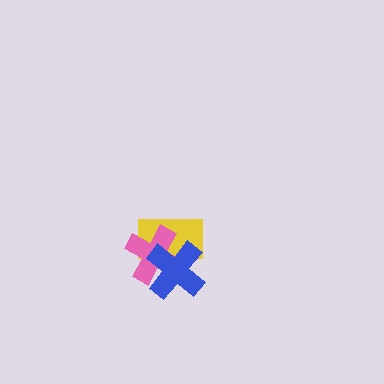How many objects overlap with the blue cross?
2 objects overlap with the blue cross.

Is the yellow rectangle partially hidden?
Yes, it is partially covered by another shape.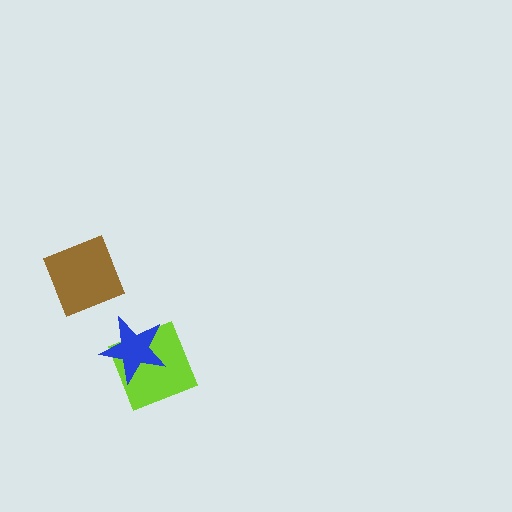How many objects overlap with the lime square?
1 object overlaps with the lime square.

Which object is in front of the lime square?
The blue star is in front of the lime square.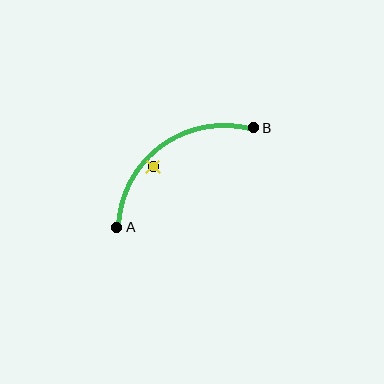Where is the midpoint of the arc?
The arc midpoint is the point on the curve farthest from the straight line joining A and B. It sits above and to the left of that line.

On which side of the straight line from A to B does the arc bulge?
The arc bulges above and to the left of the straight line connecting A and B.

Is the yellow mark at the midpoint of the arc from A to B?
No — the yellow mark does not lie on the arc at all. It sits slightly inside the curve.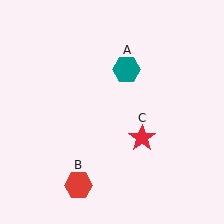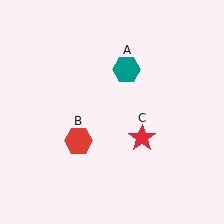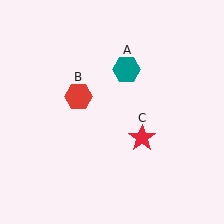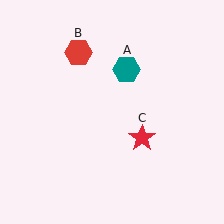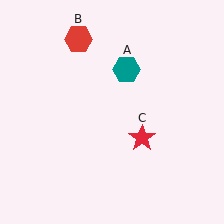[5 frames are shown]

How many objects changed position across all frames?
1 object changed position: red hexagon (object B).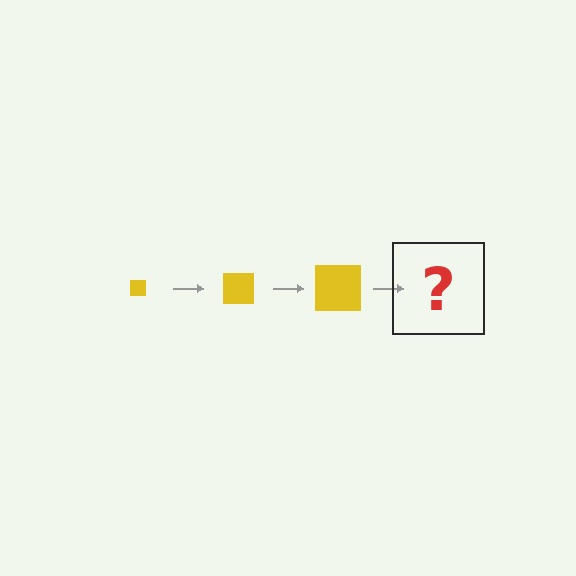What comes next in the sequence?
The next element should be a yellow square, larger than the previous one.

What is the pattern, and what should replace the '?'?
The pattern is that the square gets progressively larger each step. The '?' should be a yellow square, larger than the previous one.